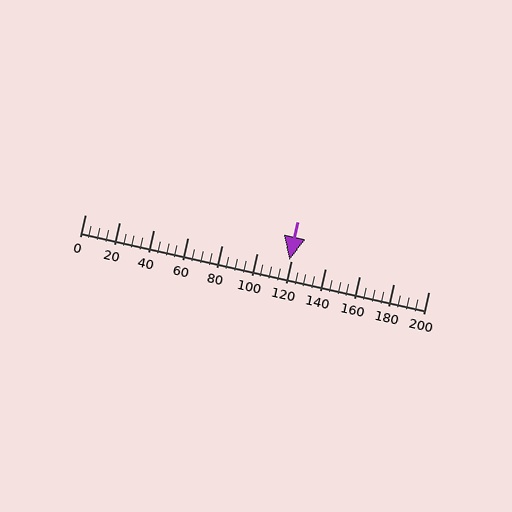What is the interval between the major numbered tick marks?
The major tick marks are spaced 20 units apart.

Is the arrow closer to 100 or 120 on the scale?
The arrow is closer to 120.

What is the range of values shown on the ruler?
The ruler shows values from 0 to 200.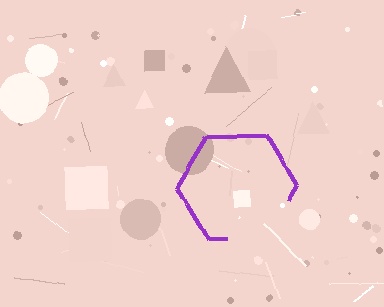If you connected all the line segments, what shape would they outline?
They would outline a hexagon.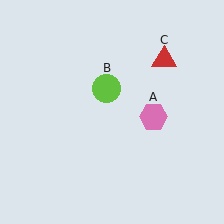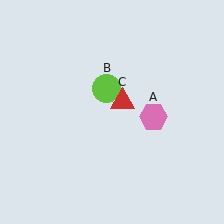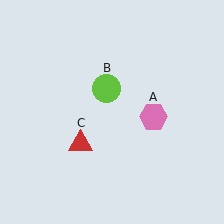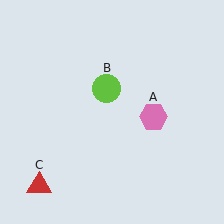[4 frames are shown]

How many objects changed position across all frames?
1 object changed position: red triangle (object C).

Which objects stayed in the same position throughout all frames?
Pink hexagon (object A) and lime circle (object B) remained stationary.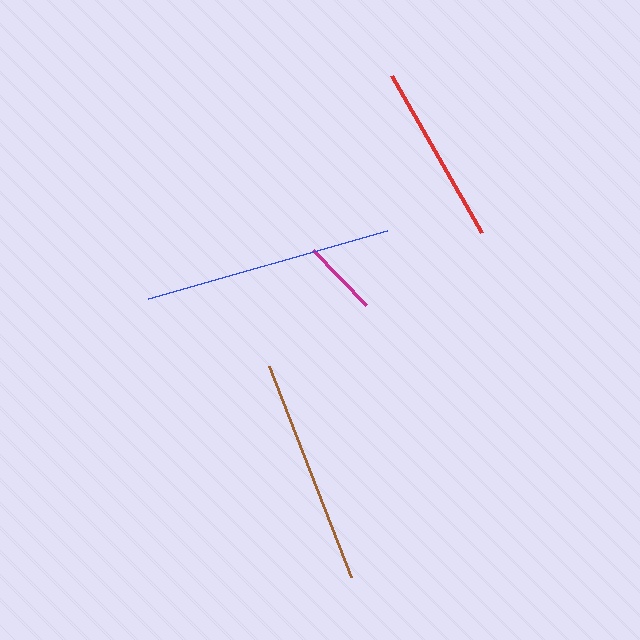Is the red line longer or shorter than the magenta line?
The red line is longer than the magenta line.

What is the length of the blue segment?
The blue segment is approximately 249 pixels long.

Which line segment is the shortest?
The magenta line is the shortest at approximately 76 pixels.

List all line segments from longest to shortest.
From longest to shortest: blue, brown, red, magenta.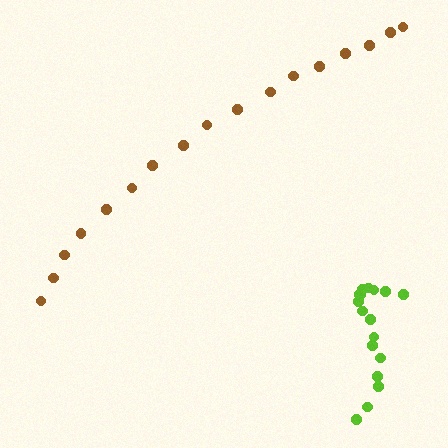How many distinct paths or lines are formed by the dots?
There are 2 distinct paths.